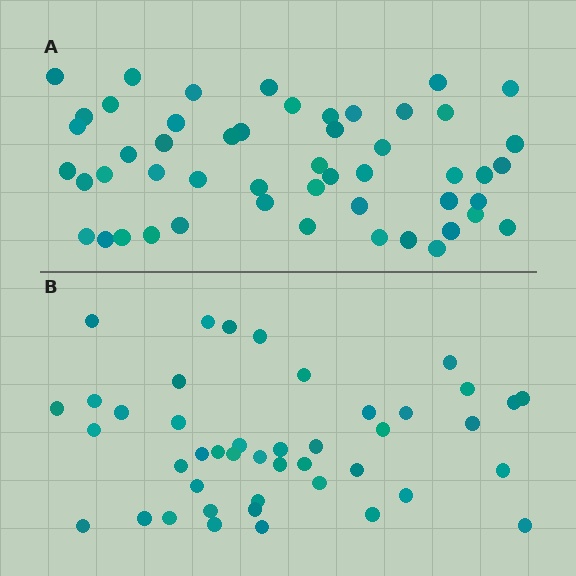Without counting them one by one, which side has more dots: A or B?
Region A (the top region) has more dots.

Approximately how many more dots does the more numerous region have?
Region A has roughly 8 or so more dots than region B.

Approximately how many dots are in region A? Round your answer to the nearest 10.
About 50 dots. (The exact count is 51, which rounds to 50.)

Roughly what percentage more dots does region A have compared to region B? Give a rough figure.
About 15% more.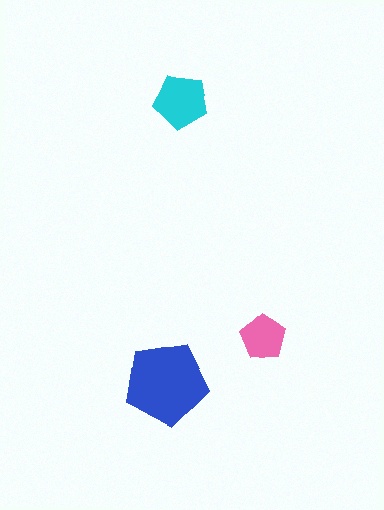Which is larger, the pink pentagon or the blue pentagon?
The blue one.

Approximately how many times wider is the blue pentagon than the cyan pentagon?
About 1.5 times wider.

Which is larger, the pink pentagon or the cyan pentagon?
The cyan one.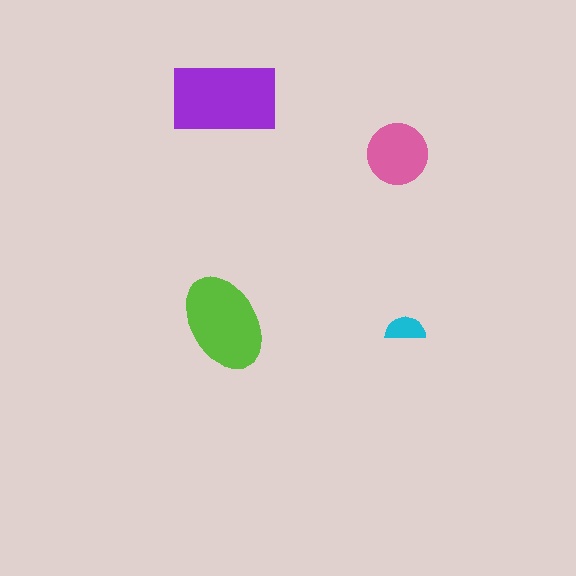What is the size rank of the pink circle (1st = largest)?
3rd.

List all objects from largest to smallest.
The purple rectangle, the lime ellipse, the pink circle, the cyan semicircle.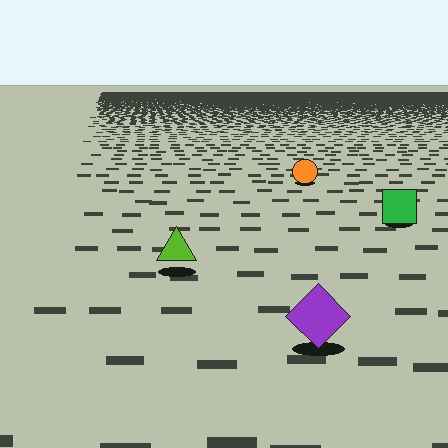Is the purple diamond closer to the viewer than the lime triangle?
Yes. The purple diamond is closer — you can tell from the texture gradient: the ground texture is coarser near it.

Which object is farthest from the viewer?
The orange circle is farthest from the viewer. It appears smaller and the ground texture around it is denser.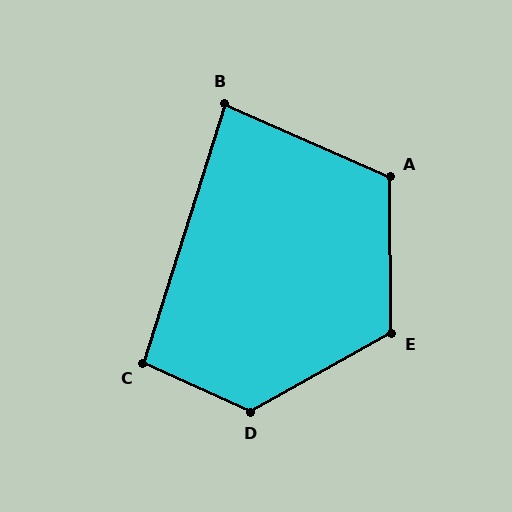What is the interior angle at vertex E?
Approximately 119 degrees (obtuse).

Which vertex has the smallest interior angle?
B, at approximately 84 degrees.